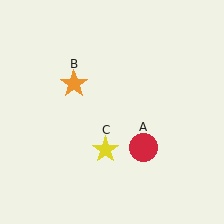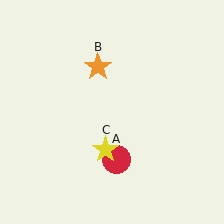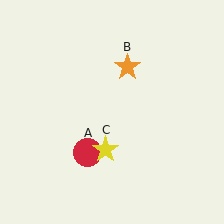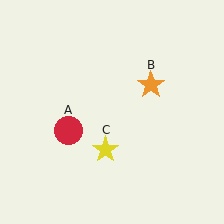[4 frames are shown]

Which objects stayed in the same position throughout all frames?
Yellow star (object C) remained stationary.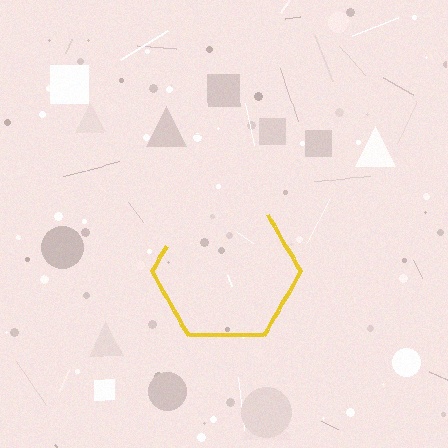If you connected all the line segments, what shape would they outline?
They would outline a hexagon.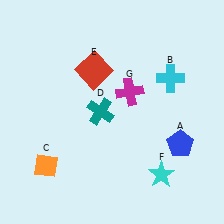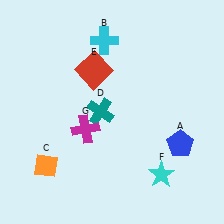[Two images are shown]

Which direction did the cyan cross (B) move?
The cyan cross (B) moved left.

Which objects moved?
The objects that moved are: the cyan cross (B), the magenta cross (G).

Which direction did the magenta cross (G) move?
The magenta cross (G) moved left.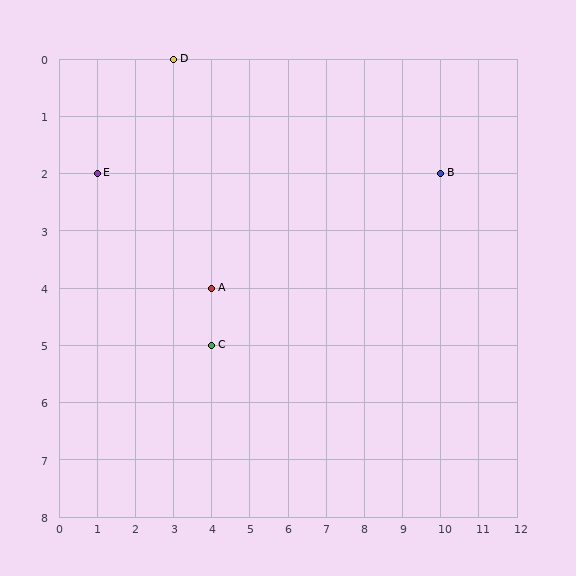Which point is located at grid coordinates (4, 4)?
Point A is at (4, 4).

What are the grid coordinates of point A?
Point A is at grid coordinates (4, 4).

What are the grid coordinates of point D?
Point D is at grid coordinates (3, 0).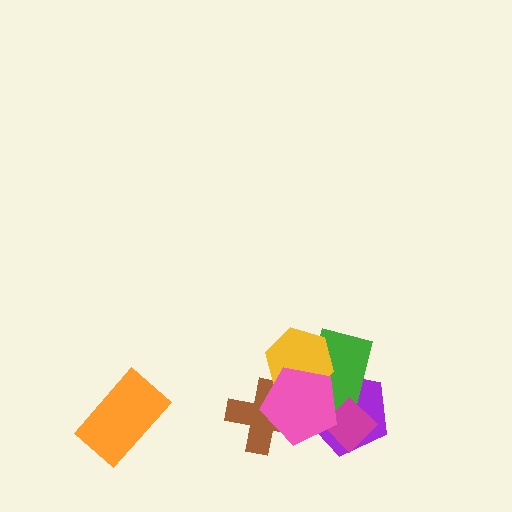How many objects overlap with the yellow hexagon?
3 objects overlap with the yellow hexagon.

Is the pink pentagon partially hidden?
No, no other shape covers it.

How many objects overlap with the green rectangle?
4 objects overlap with the green rectangle.